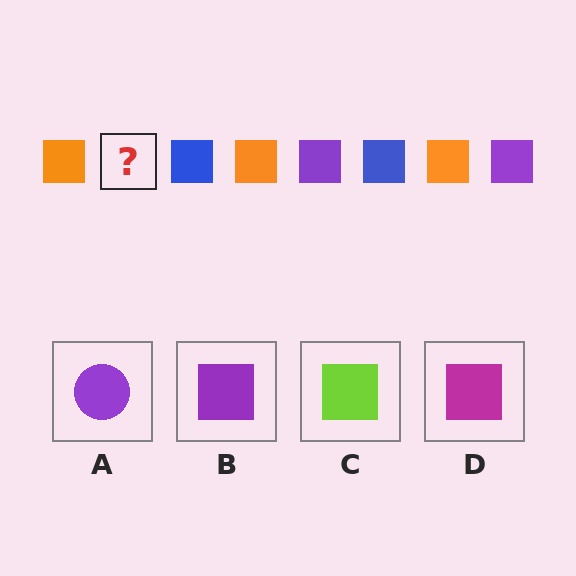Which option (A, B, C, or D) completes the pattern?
B.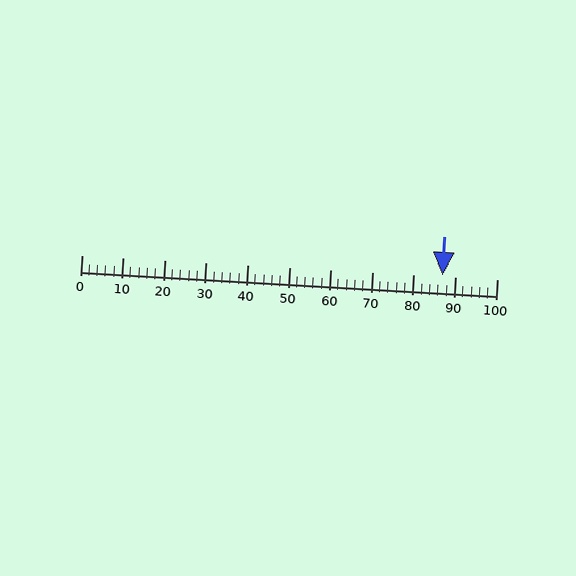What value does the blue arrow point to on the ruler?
The blue arrow points to approximately 87.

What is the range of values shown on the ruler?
The ruler shows values from 0 to 100.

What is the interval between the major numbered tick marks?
The major tick marks are spaced 10 units apart.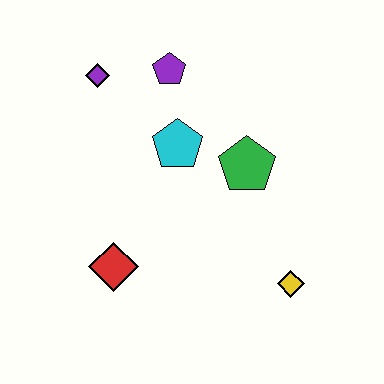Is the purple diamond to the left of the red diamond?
Yes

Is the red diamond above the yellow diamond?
Yes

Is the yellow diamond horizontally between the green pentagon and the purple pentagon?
No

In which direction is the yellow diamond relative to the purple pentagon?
The yellow diamond is below the purple pentagon.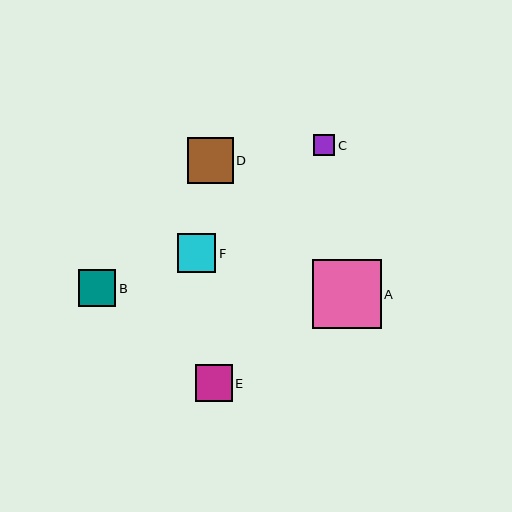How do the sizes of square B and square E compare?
Square B and square E are approximately the same size.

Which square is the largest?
Square A is the largest with a size of approximately 69 pixels.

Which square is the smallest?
Square C is the smallest with a size of approximately 21 pixels.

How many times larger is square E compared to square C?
Square E is approximately 1.7 times the size of square C.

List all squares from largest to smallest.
From largest to smallest: A, D, F, B, E, C.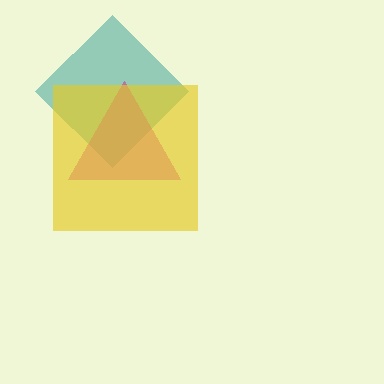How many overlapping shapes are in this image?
There are 3 overlapping shapes in the image.